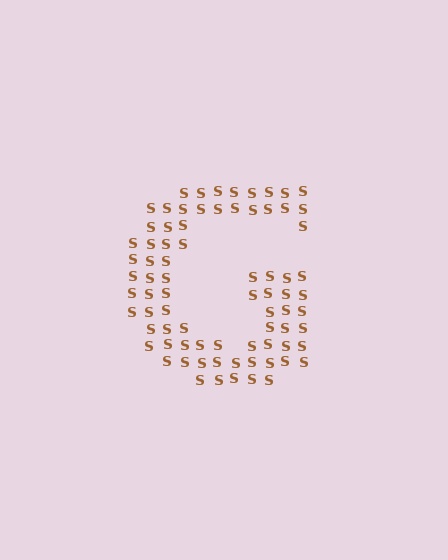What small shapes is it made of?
It is made of small letter S's.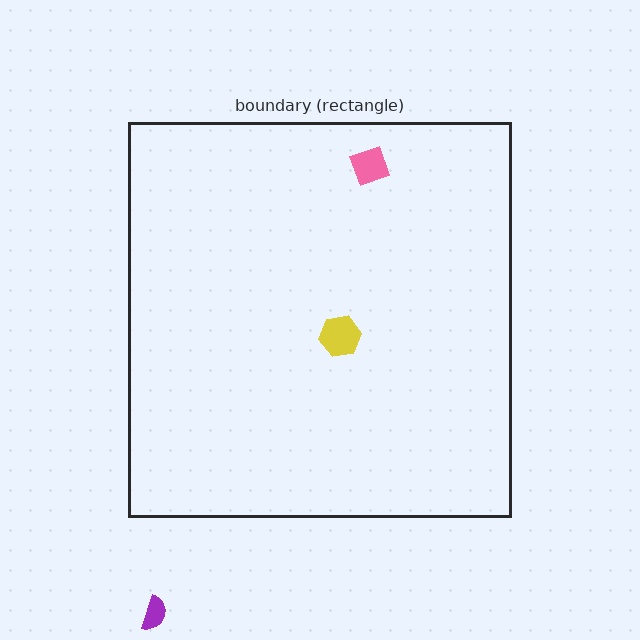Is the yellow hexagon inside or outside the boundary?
Inside.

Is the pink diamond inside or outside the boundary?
Inside.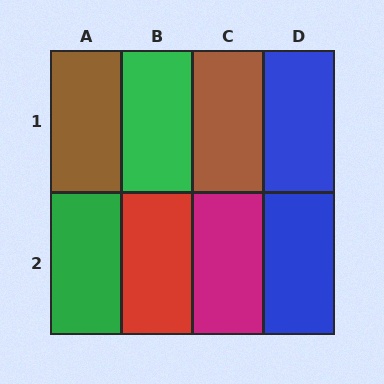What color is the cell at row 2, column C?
Magenta.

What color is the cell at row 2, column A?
Green.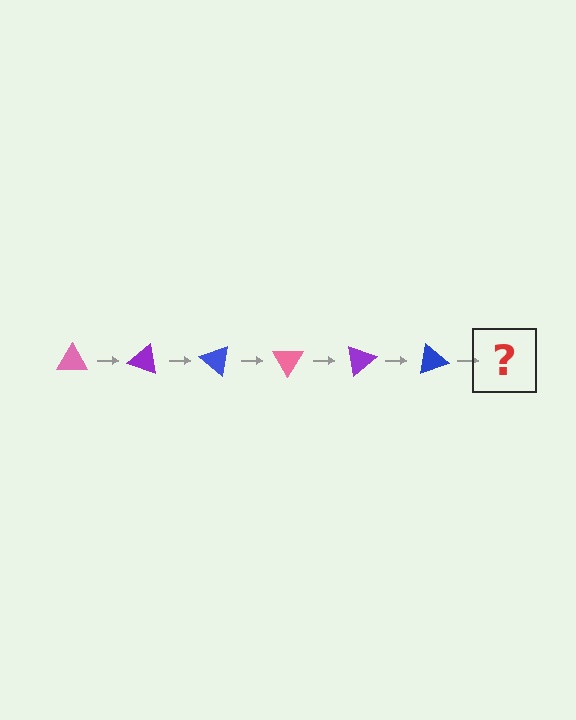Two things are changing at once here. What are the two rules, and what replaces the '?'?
The two rules are that it rotates 20 degrees each step and the color cycles through pink, purple, and blue. The '?' should be a pink triangle, rotated 120 degrees from the start.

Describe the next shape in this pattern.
It should be a pink triangle, rotated 120 degrees from the start.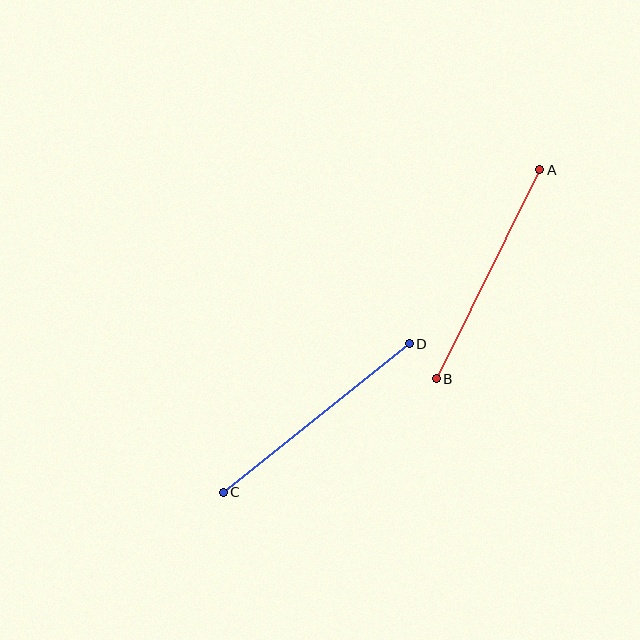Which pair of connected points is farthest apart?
Points C and D are farthest apart.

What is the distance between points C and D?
The distance is approximately 238 pixels.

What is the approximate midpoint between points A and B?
The midpoint is at approximately (488, 274) pixels.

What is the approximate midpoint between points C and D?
The midpoint is at approximately (316, 418) pixels.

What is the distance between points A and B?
The distance is approximately 233 pixels.